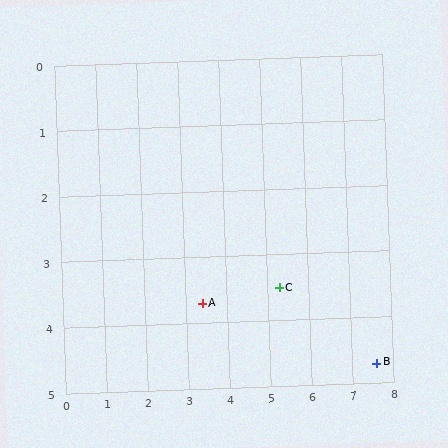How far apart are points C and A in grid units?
Points C and A are about 1.9 grid units apart.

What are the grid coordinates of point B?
Point B is at approximately (7.6, 4.7).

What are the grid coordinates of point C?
Point C is at approximately (5.3, 3.5).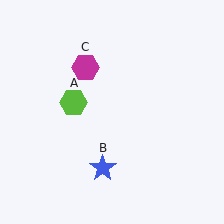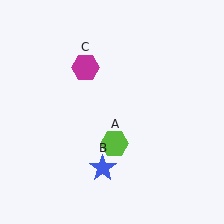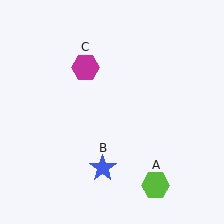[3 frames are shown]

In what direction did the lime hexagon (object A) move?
The lime hexagon (object A) moved down and to the right.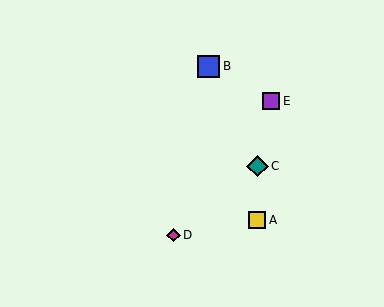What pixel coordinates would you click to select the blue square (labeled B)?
Click at (209, 66) to select the blue square B.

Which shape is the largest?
The blue square (labeled B) is the largest.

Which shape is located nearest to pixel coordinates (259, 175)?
The teal diamond (labeled C) at (257, 166) is nearest to that location.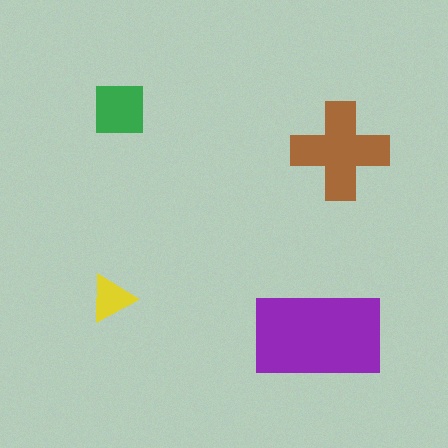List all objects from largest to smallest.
The purple rectangle, the brown cross, the green square, the yellow triangle.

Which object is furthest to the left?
The yellow triangle is leftmost.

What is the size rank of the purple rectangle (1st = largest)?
1st.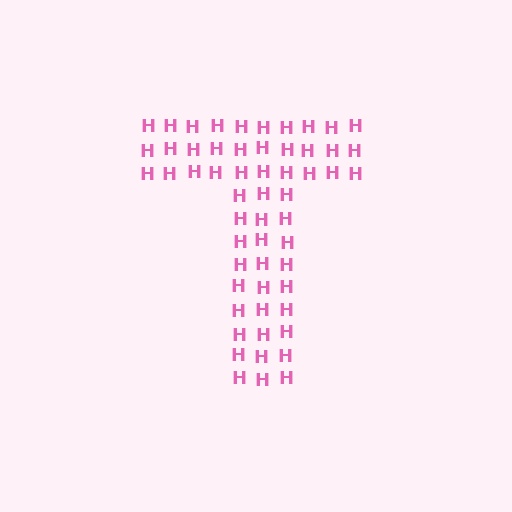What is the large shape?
The large shape is the letter T.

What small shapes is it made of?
It is made of small letter H's.